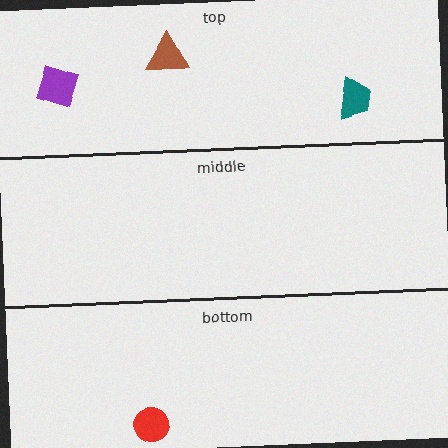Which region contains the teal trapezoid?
The top region.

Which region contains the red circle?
The bottom region.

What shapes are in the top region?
The purple diamond, the teal trapezoid, the brown triangle.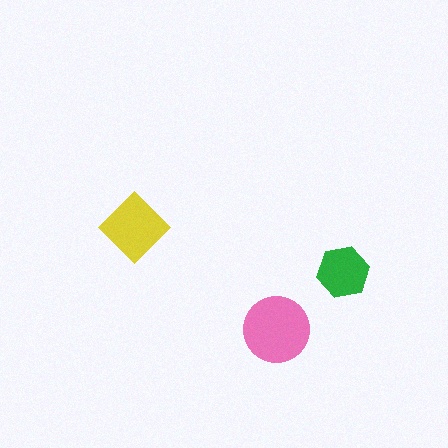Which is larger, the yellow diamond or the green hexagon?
The yellow diamond.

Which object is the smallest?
The green hexagon.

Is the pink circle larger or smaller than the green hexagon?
Larger.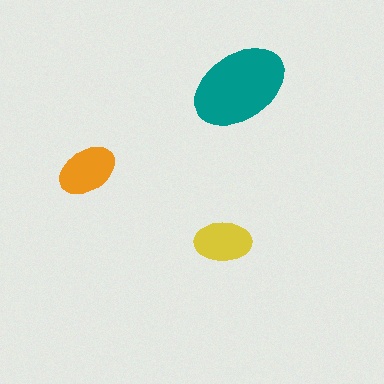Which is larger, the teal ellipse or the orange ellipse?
The teal one.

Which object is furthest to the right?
The teal ellipse is rightmost.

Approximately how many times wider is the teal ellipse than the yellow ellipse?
About 1.5 times wider.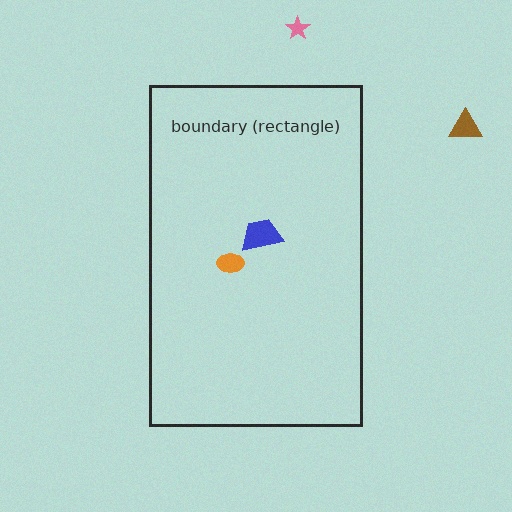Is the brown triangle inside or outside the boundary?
Outside.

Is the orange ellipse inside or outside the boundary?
Inside.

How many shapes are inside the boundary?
2 inside, 2 outside.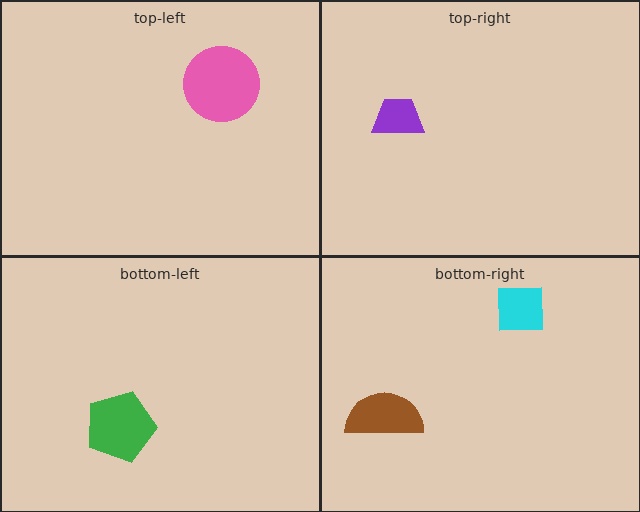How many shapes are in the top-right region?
1.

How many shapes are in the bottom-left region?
1.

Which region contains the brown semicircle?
The bottom-right region.